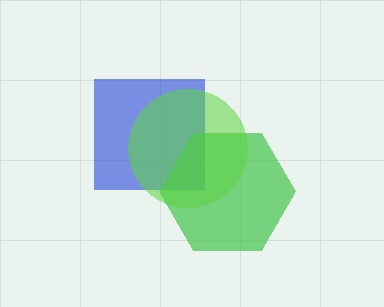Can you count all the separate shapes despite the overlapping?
Yes, there are 3 separate shapes.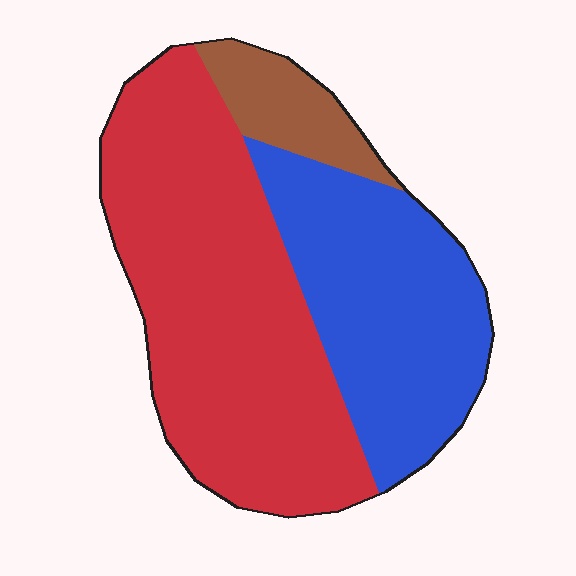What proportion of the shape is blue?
Blue covers around 35% of the shape.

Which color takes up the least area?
Brown, at roughly 10%.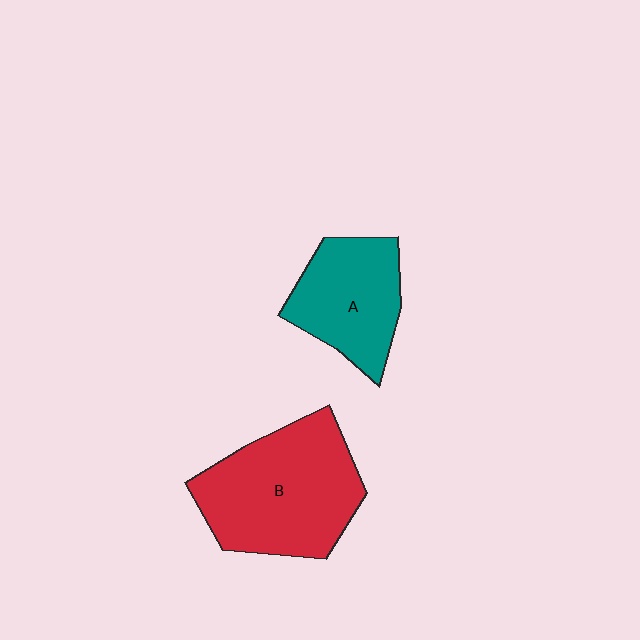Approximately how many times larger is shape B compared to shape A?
Approximately 1.5 times.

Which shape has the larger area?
Shape B (red).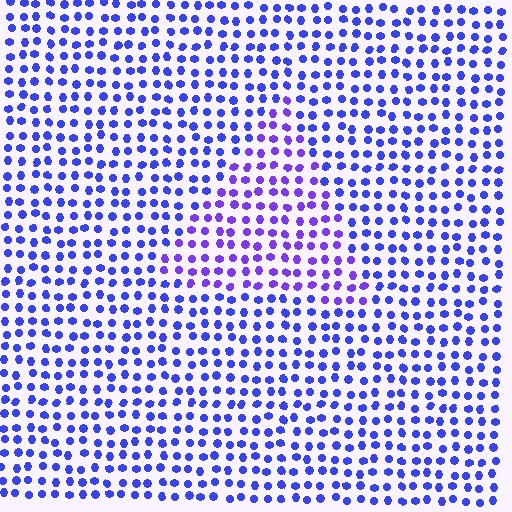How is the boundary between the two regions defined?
The boundary is defined purely by a slight shift in hue (about 27 degrees). Spacing, size, and orientation are identical on both sides.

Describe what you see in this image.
The image is filled with small blue elements in a uniform arrangement. A triangle-shaped region is visible where the elements are tinted to a slightly different hue, forming a subtle color boundary.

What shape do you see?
I see a triangle.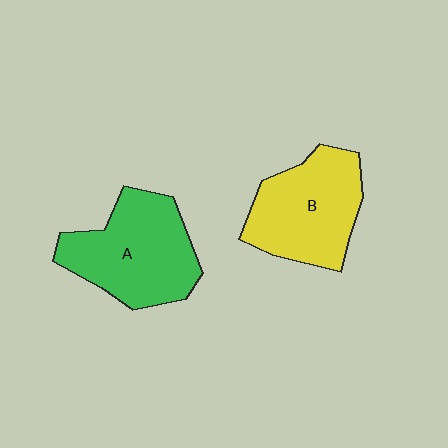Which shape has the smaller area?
Shape B (yellow).